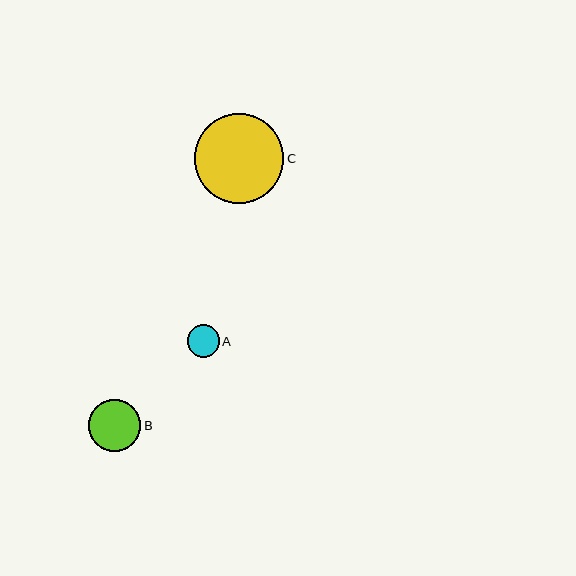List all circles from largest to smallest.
From largest to smallest: C, B, A.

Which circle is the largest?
Circle C is the largest with a size of approximately 89 pixels.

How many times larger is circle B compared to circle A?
Circle B is approximately 1.6 times the size of circle A.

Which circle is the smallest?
Circle A is the smallest with a size of approximately 32 pixels.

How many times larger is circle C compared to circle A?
Circle C is approximately 2.8 times the size of circle A.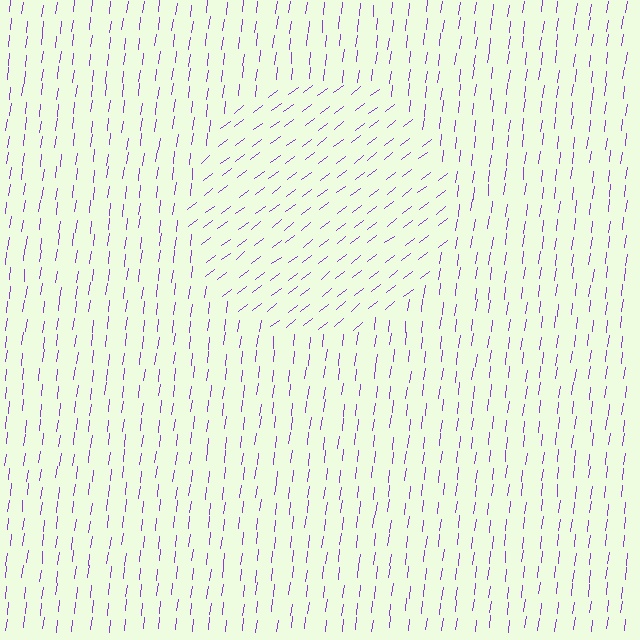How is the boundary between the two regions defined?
The boundary is defined purely by a change in line orientation (approximately 45 degrees difference). All lines are the same color and thickness.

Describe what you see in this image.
The image is filled with small purple line segments. A circle region in the image has lines oriented differently from the surrounding lines, creating a visible texture boundary.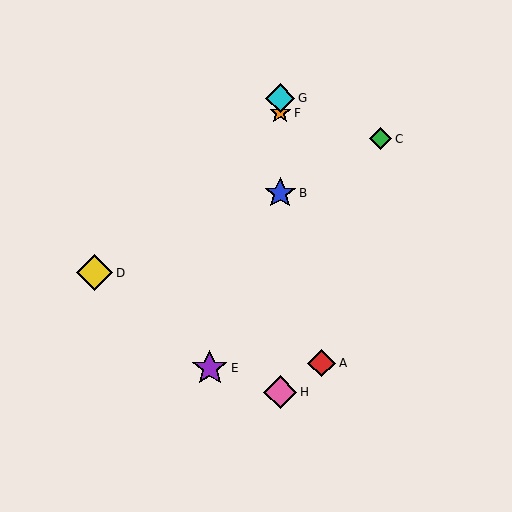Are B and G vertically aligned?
Yes, both are at x≈280.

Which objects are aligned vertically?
Objects B, F, G, H are aligned vertically.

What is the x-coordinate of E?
Object E is at x≈210.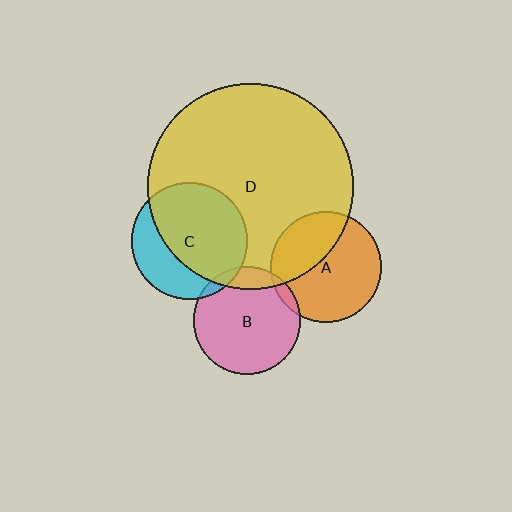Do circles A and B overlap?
Yes.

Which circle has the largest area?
Circle D (yellow).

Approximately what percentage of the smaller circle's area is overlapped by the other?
Approximately 5%.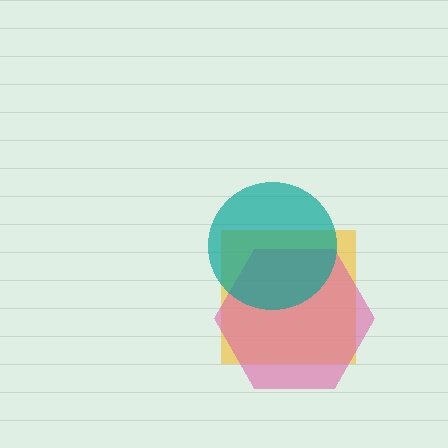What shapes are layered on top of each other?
The layered shapes are: a yellow square, a pink hexagon, a teal circle.